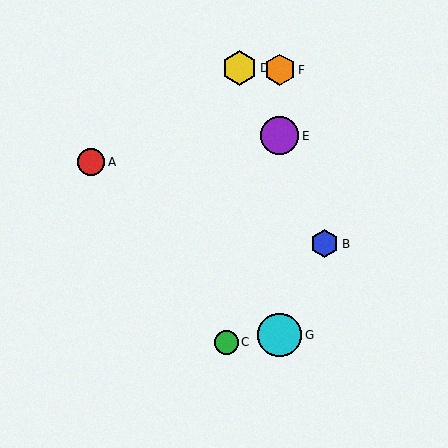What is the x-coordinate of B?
Object B is at x≈325.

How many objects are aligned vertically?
3 objects (E, F, G) are aligned vertically.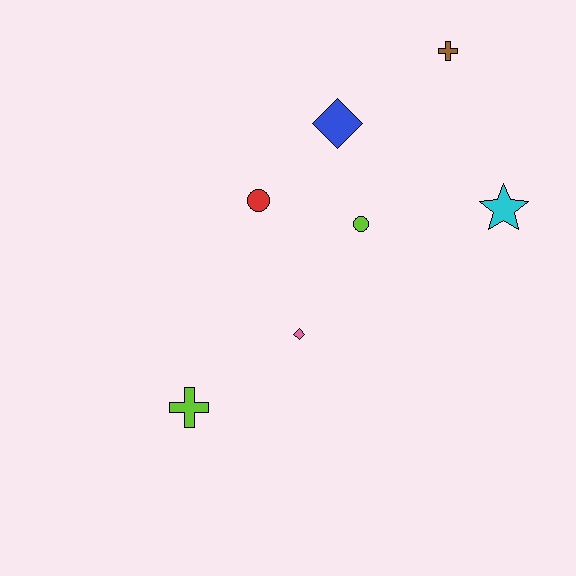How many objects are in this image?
There are 7 objects.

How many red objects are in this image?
There is 1 red object.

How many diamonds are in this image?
There are 2 diamonds.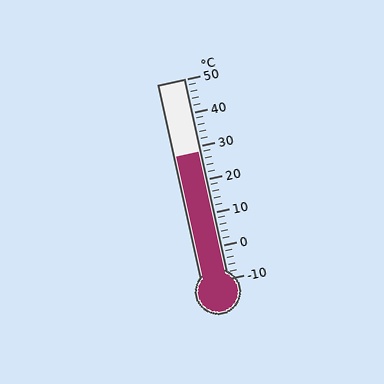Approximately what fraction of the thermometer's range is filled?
The thermometer is filled to approximately 65% of its range.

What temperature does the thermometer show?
The thermometer shows approximately 28°C.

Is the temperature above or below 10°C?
The temperature is above 10°C.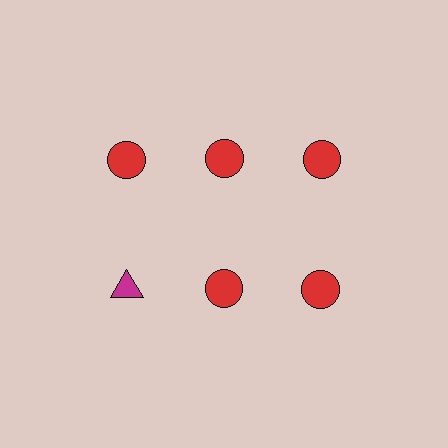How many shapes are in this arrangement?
There are 6 shapes arranged in a grid pattern.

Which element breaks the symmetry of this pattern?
The magenta triangle in the second row, leftmost column breaks the symmetry. All other shapes are red circles.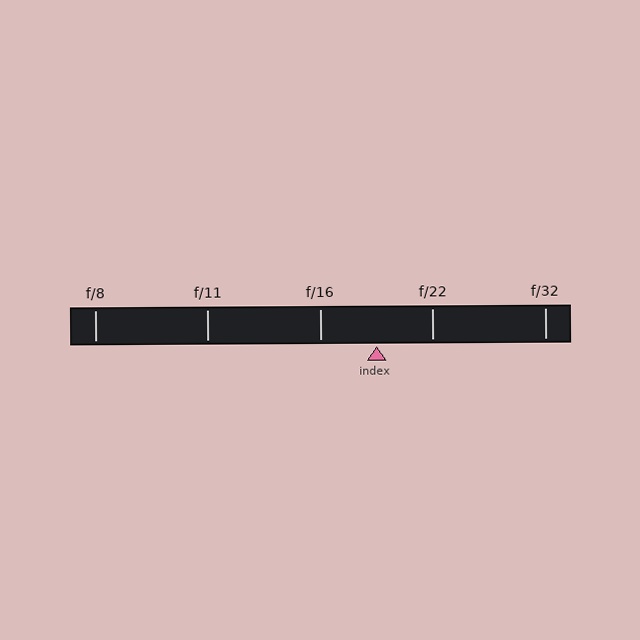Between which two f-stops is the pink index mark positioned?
The index mark is between f/16 and f/22.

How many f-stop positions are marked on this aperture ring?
There are 5 f-stop positions marked.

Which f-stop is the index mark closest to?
The index mark is closest to f/22.